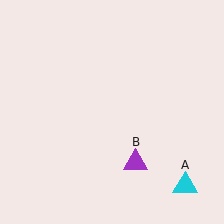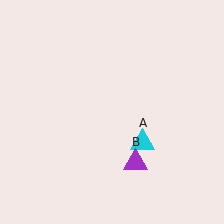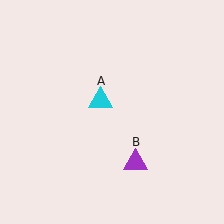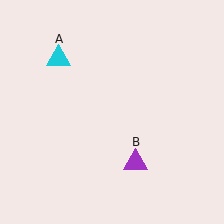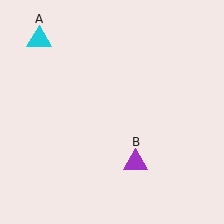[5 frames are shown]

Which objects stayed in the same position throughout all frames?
Purple triangle (object B) remained stationary.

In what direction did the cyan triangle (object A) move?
The cyan triangle (object A) moved up and to the left.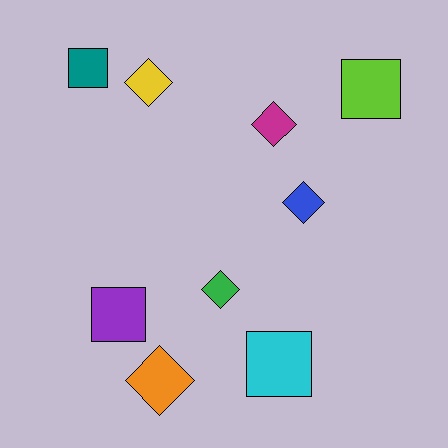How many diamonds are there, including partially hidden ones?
There are 5 diamonds.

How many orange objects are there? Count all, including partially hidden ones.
There is 1 orange object.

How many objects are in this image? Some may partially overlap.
There are 9 objects.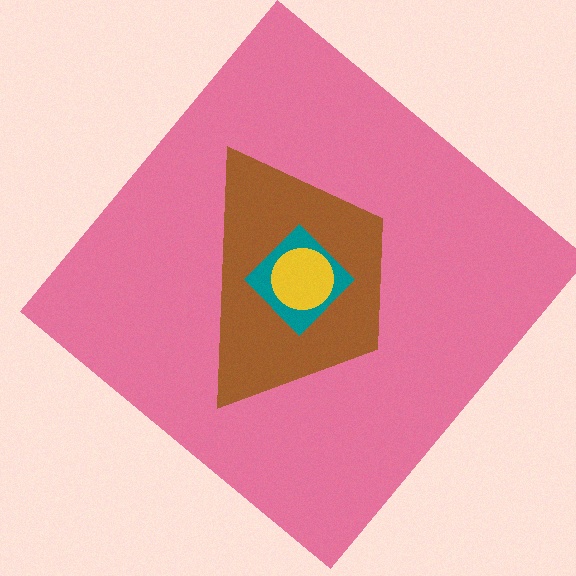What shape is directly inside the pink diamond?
The brown trapezoid.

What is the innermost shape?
The yellow circle.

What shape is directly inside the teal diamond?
The yellow circle.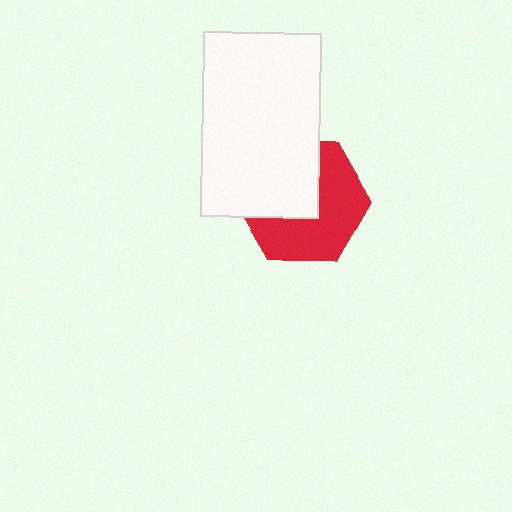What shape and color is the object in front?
The object in front is a white rectangle.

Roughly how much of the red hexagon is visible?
About half of it is visible (roughly 56%).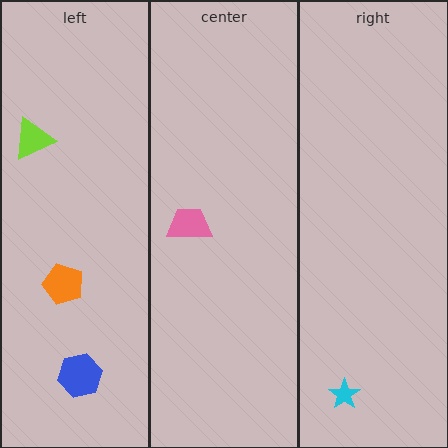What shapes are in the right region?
The cyan star.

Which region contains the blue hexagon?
The left region.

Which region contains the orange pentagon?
The left region.